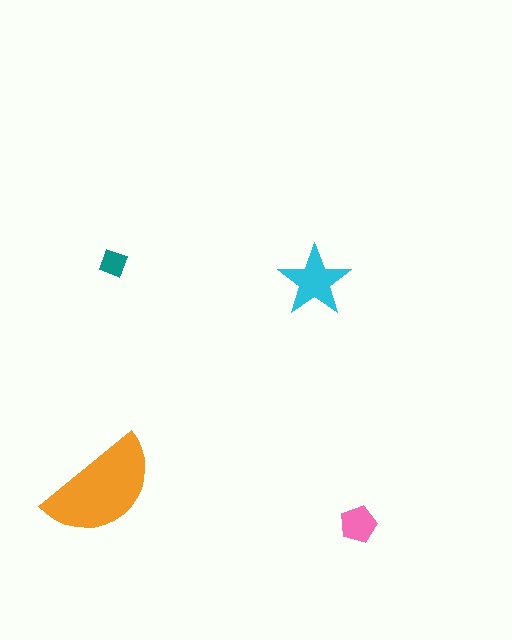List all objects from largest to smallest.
The orange semicircle, the cyan star, the pink pentagon, the teal diamond.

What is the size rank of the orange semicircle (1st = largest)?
1st.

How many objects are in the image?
There are 4 objects in the image.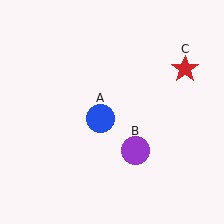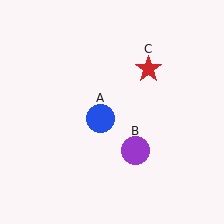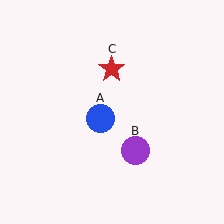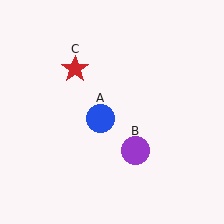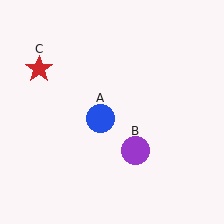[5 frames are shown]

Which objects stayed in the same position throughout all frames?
Blue circle (object A) and purple circle (object B) remained stationary.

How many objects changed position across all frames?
1 object changed position: red star (object C).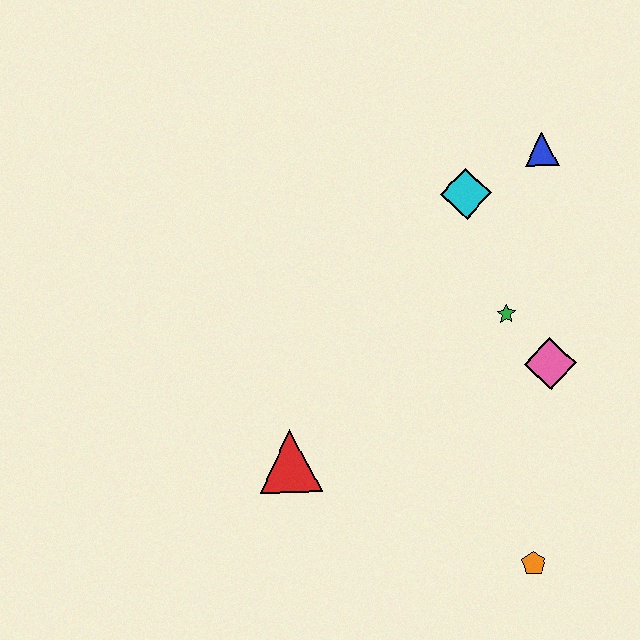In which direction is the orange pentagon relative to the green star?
The orange pentagon is below the green star.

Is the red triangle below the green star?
Yes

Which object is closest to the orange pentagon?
The pink diamond is closest to the orange pentagon.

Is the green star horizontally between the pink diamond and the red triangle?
Yes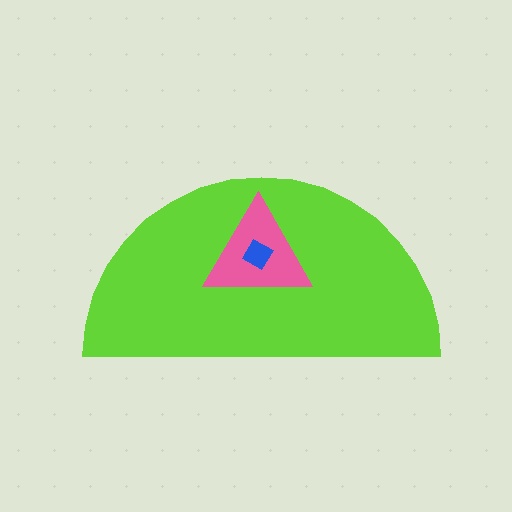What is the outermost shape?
The lime semicircle.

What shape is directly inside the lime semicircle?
The pink triangle.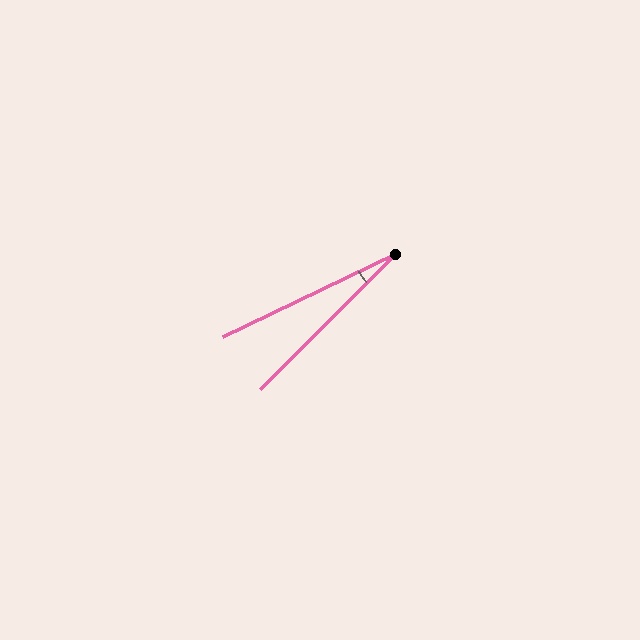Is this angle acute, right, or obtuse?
It is acute.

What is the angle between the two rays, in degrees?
Approximately 19 degrees.